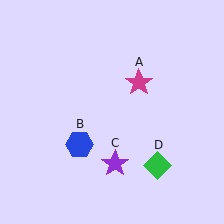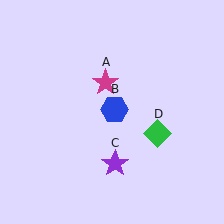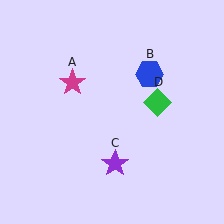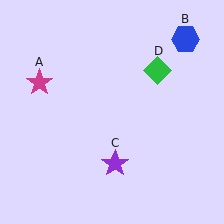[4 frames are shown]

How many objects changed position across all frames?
3 objects changed position: magenta star (object A), blue hexagon (object B), green diamond (object D).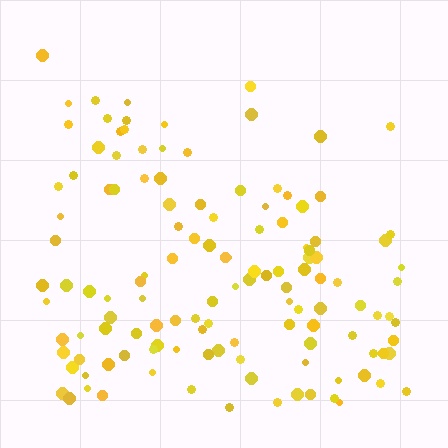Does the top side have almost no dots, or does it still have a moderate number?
Still a moderate number, just noticeably fewer than the bottom.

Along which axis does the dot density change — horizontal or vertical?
Vertical.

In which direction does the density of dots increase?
From top to bottom, with the bottom side densest.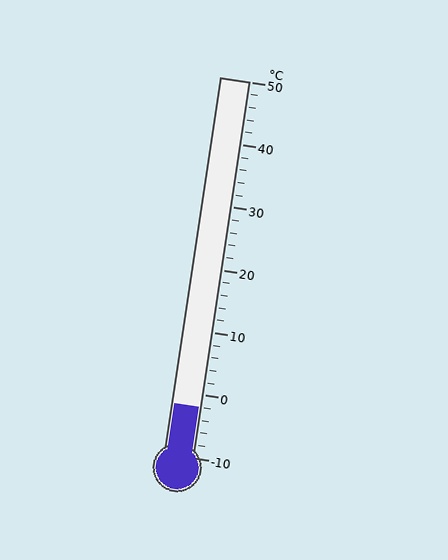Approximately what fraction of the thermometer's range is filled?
The thermometer is filled to approximately 15% of its range.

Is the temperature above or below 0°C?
The temperature is below 0°C.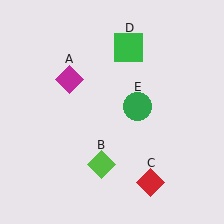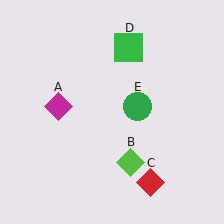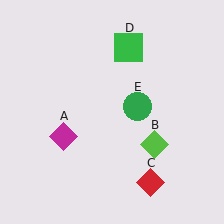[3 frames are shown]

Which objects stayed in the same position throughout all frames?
Red diamond (object C) and green square (object D) and green circle (object E) remained stationary.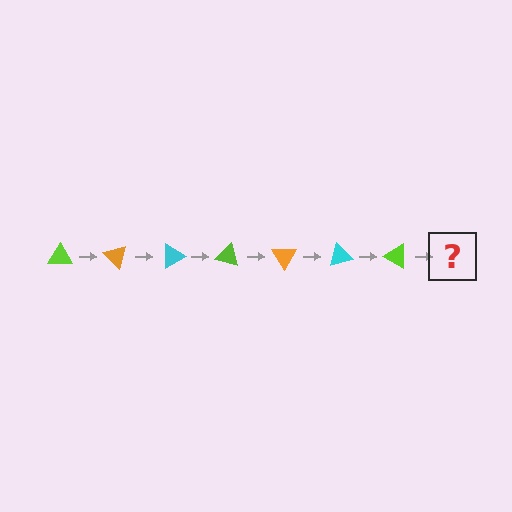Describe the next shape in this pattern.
It should be an orange triangle, rotated 315 degrees from the start.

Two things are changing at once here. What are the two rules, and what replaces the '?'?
The two rules are that it rotates 45 degrees each step and the color cycles through lime, orange, and cyan. The '?' should be an orange triangle, rotated 315 degrees from the start.